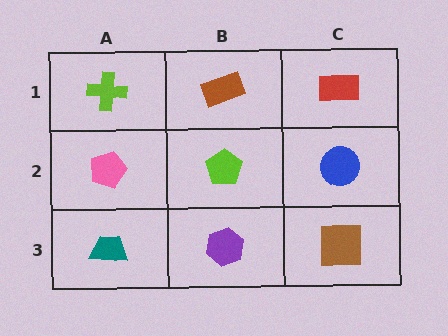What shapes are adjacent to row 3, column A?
A pink pentagon (row 2, column A), a purple hexagon (row 3, column B).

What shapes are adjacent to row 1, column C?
A blue circle (row 2, column C), a brown rectangle (row 1, column B).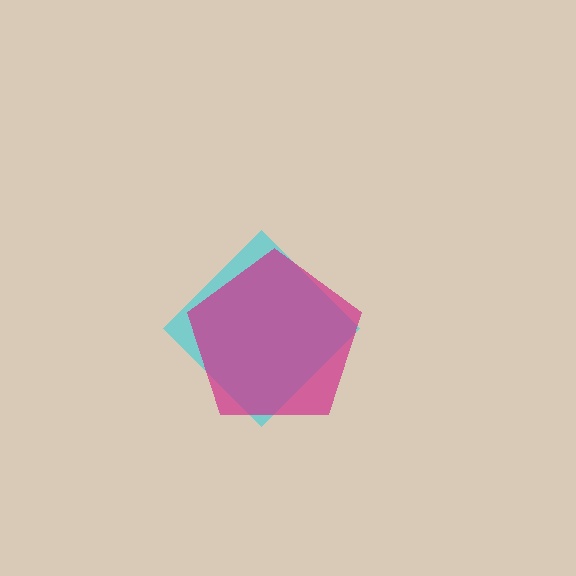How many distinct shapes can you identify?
There are 2 distinct shapes: a cyan diamond, a magenta pentagon.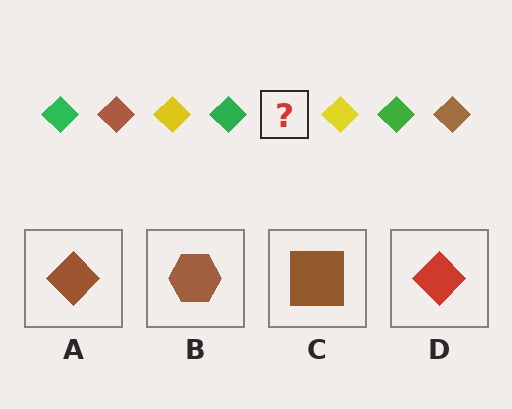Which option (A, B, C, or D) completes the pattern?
A.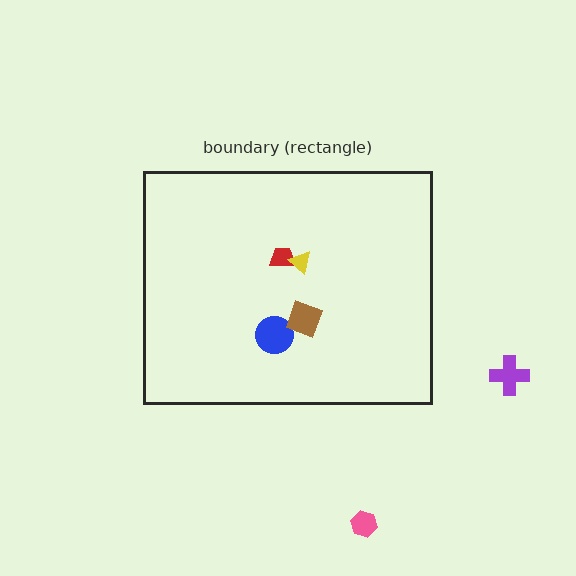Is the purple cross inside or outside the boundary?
Outside.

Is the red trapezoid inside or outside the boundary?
Inside.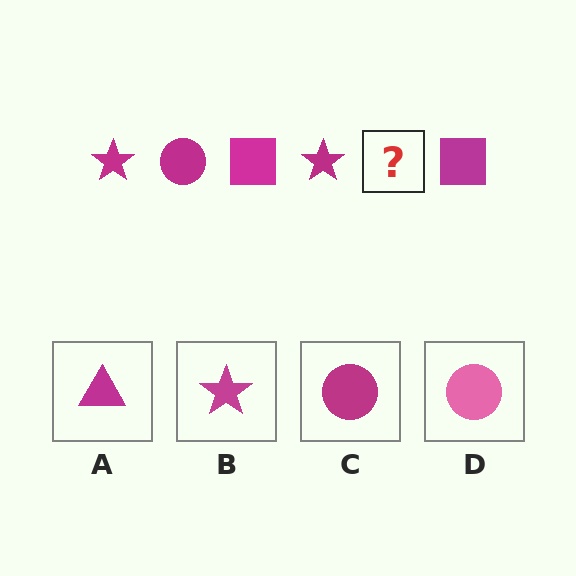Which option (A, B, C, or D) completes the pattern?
C.